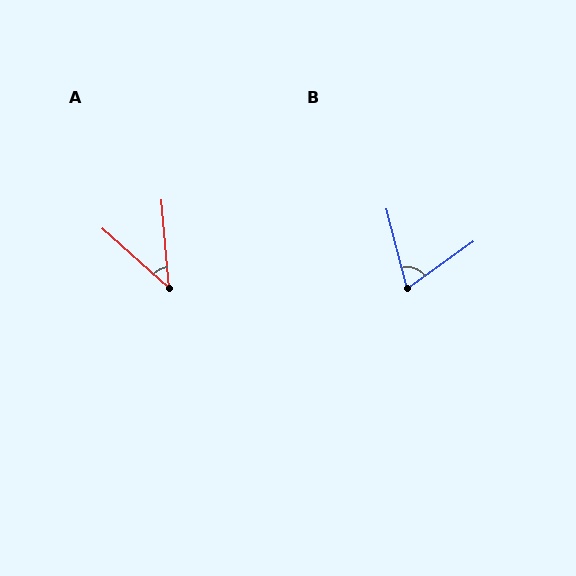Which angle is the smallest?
A, at approximately 43 degrees.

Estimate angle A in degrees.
Approximately 43 degrees.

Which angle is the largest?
B, at approximately 69 degrees.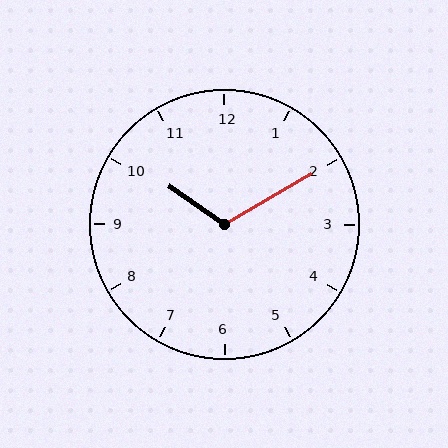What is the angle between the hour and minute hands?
Approximately 115 degrees.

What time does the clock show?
10:10.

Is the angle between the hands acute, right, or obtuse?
It is obtuse.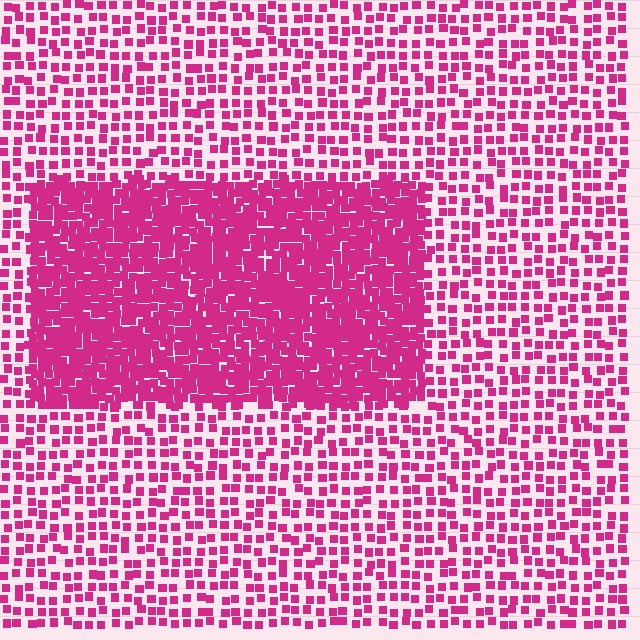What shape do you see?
I see a rectangle.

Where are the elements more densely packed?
The elements are more densely packed inside the rectangle boundary.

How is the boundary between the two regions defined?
The boundary is defined by a change in element density (approximately 2.5x ratio). All elements are the same color, size, and shape.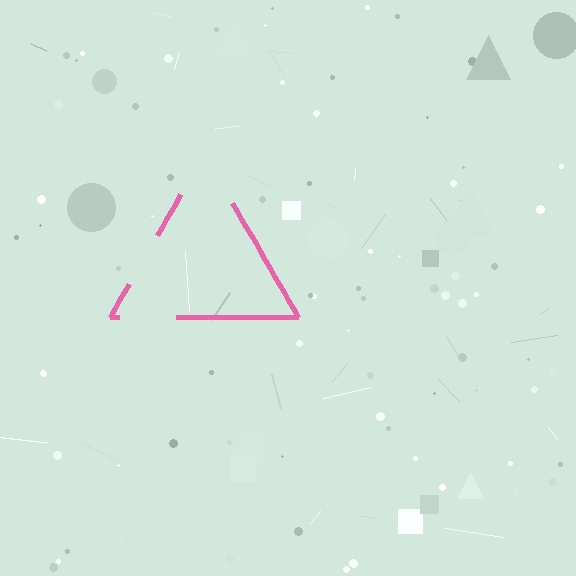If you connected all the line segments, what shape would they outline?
They would outline a triangle.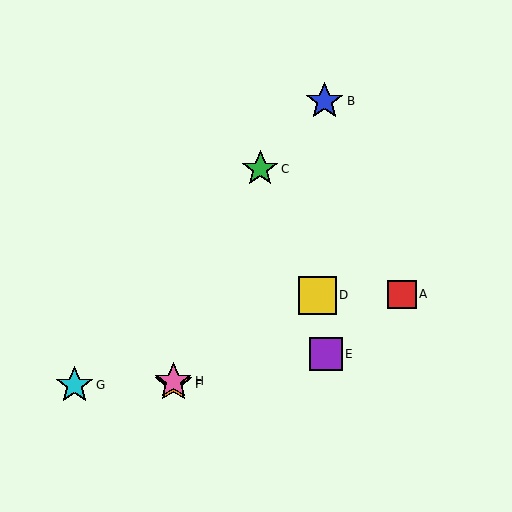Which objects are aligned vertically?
Objects F, H are aligned vertically.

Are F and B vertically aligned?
No, F is at x≈173 and B is at x≈325.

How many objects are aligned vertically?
2 objects (F, H) are aligned vertically.